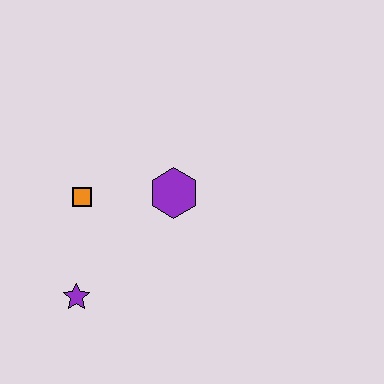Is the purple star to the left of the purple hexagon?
Yes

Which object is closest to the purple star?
The orange square is closest to the purple star.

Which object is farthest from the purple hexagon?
The purple star is farthest from the purple hexagon.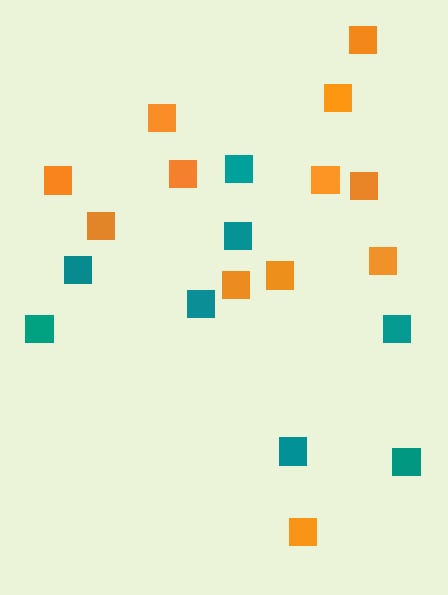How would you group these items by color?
There are 2 groups: one group of teal squares (8) and one group of orange squares (12).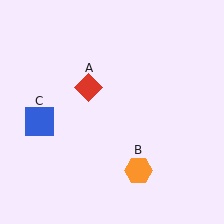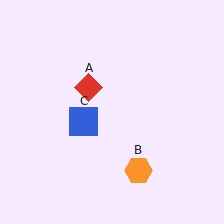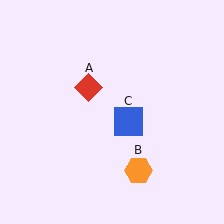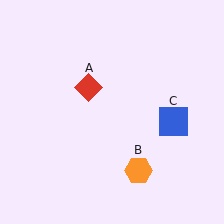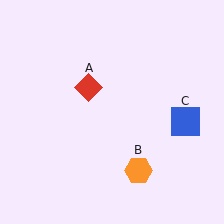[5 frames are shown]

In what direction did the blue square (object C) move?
The blue square (object C) moved right.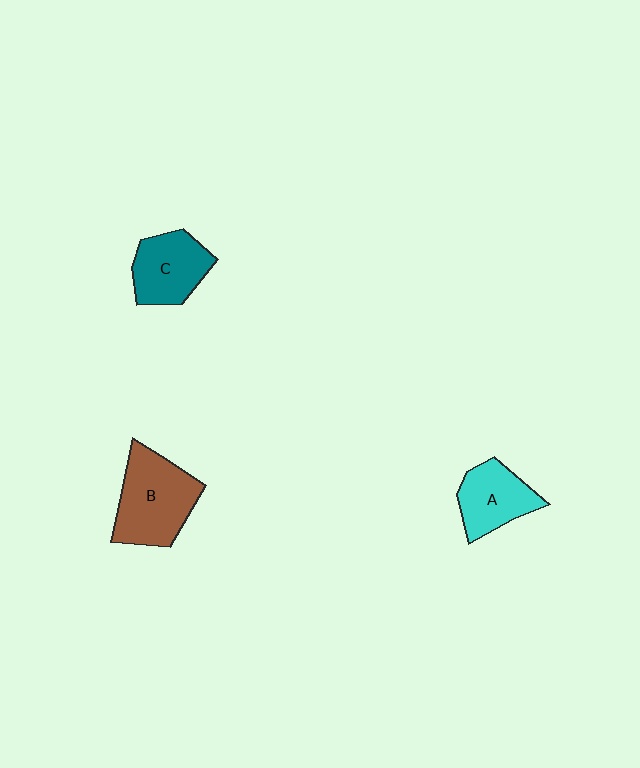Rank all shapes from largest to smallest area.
From largest to smallest: B (brown), C (teal), A (cyan).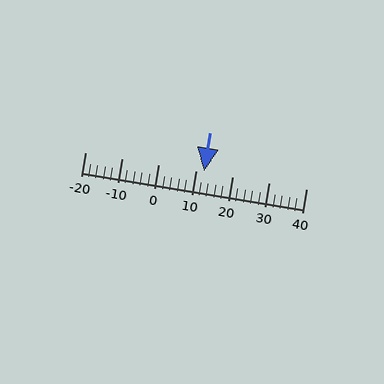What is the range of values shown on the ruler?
The ruler shows values from -20 to 40.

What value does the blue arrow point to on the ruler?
The blue arrow points to approximately 12.